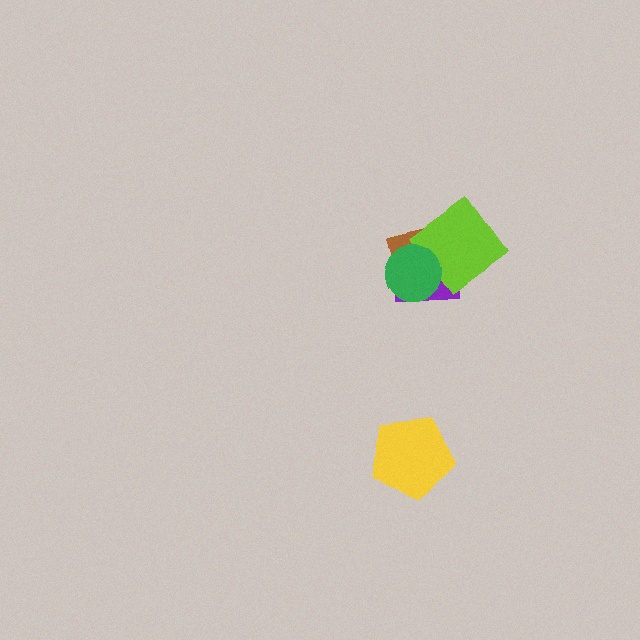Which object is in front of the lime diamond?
The green circle is in front of the lime diamond.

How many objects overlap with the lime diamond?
3 objects overlap with the lime diamond.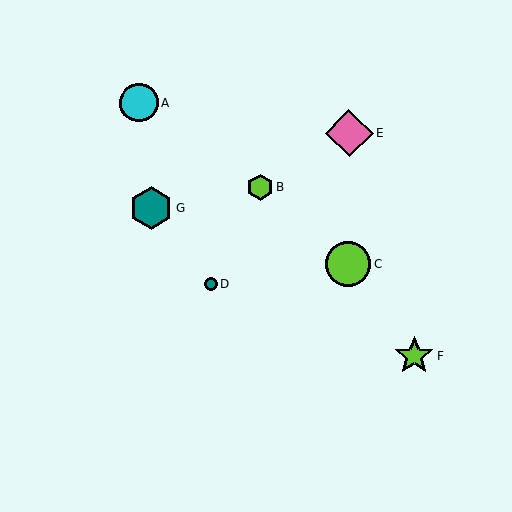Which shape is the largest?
The pink diamond (labeled E) is the largest.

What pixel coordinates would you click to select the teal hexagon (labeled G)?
Click at (151, 209) to select the teal hexagon G.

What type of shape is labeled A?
Shape A is a cyan circle.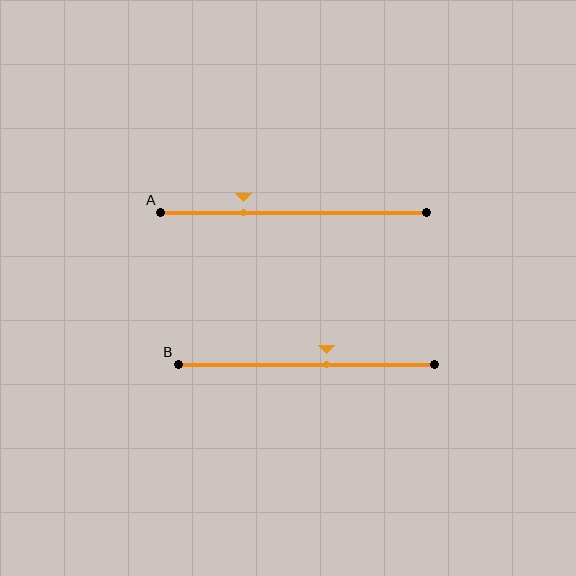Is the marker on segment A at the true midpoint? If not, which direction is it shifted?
No, the marker on segment A is shifted to the left by about 19% of the segment length.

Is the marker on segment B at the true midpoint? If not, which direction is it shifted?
No, the marker on segment B is shifted to the right by about 8% of the segment length.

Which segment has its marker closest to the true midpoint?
Segment B has its marker closest to the true midpoint.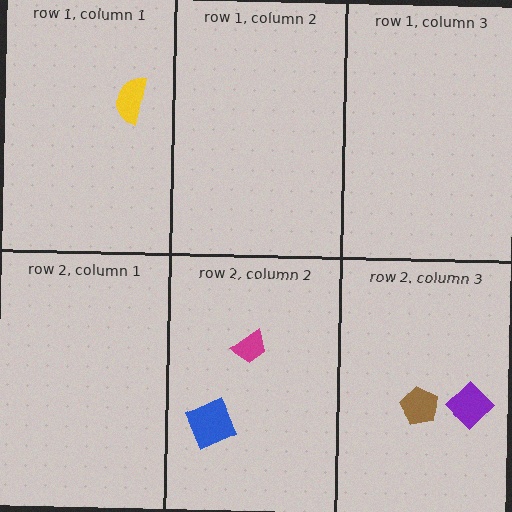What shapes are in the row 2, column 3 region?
The brown pentagon, the purple diamond.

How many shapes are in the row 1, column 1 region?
1.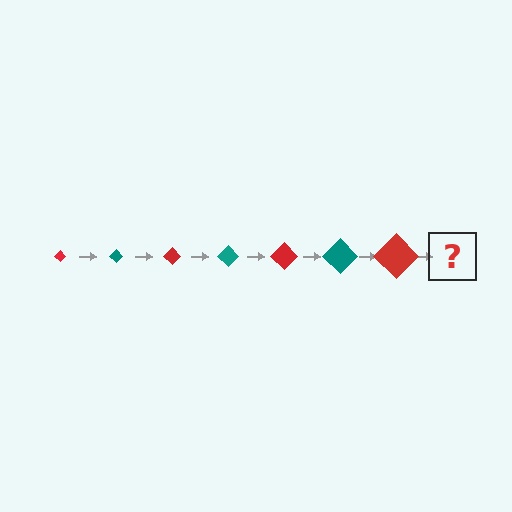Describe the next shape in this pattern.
It should be a teal diamond, larger than the previous one.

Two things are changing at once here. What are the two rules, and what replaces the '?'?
The two rules are that the diamond grows larger each step and the color cycles through red and teal. The '?' should be a teal diamond, larger than the previous one.